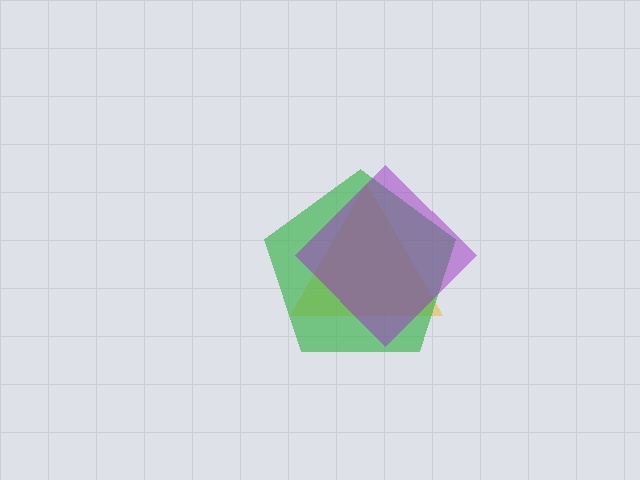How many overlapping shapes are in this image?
There are 3 overlapping shapes in the image.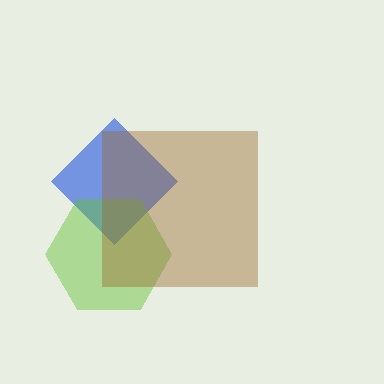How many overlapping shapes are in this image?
There are 3 overlapping shapes in the image.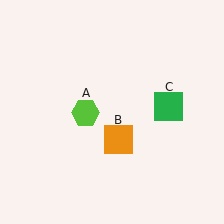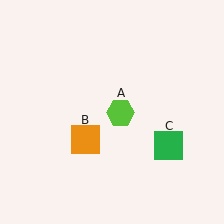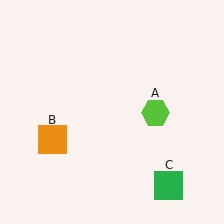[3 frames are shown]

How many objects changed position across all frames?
3 objects changed position: lime hexagon (object A), orange square (object B), green square (object C).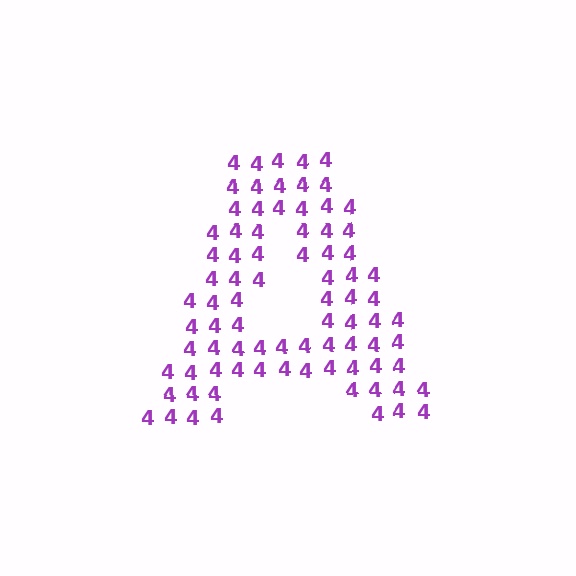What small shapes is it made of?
It is made of small digit 4's.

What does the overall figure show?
The overall figure shows the letter A.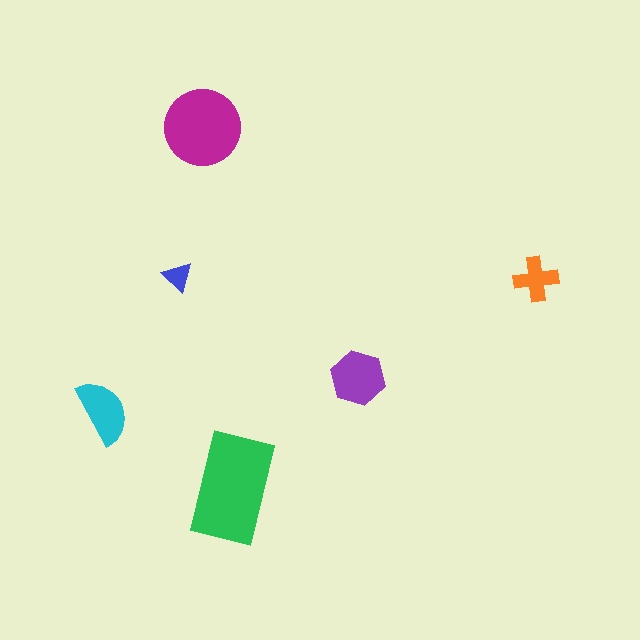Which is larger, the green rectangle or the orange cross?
The green rectangle.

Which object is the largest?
The green rectangle.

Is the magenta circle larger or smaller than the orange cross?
Larger.